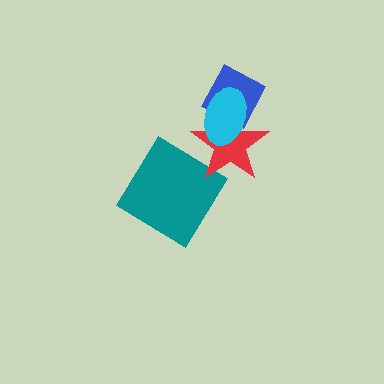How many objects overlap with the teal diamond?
0 objects overlap with the teal diamond.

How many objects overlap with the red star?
2 objects overlap with the red star.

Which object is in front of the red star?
The cyan ellipse is in front of the red star.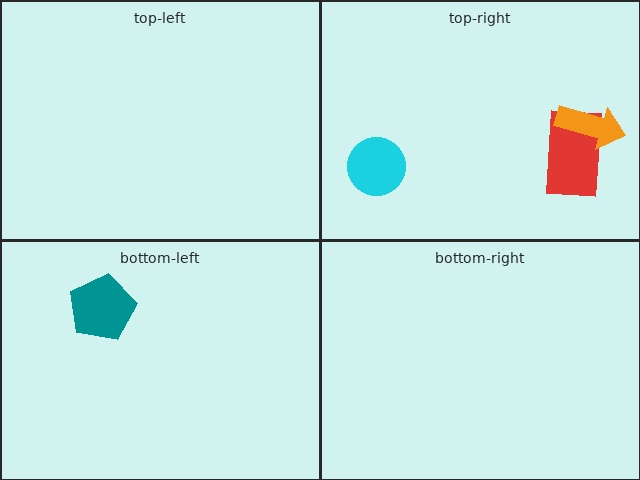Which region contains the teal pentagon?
The bottom-left region.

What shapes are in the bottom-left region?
The teal pentagon.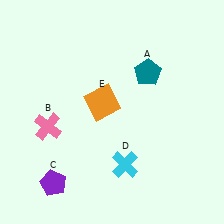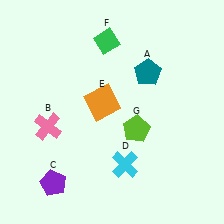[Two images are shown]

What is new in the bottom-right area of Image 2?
A lime pentagon (G) was added in the bottom-right area of Image 2.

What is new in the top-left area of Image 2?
A green diamond (F) was added in the top-left area of Image 2.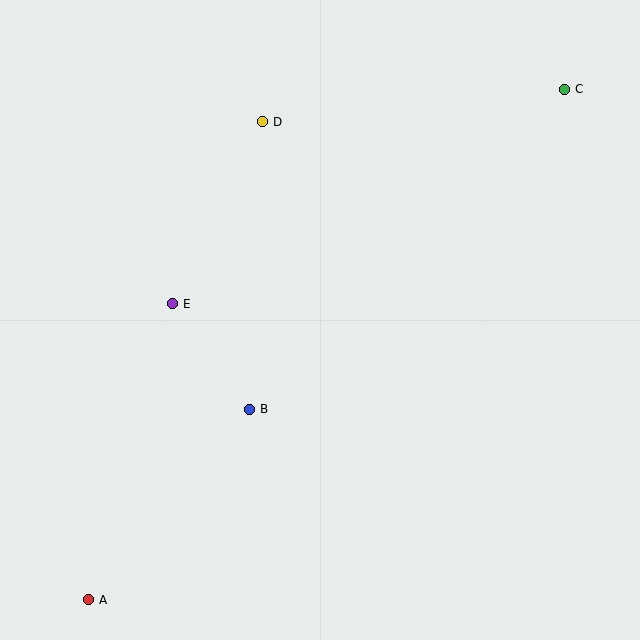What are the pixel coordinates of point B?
Point B is at (249, 409).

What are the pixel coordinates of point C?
Point C is at (564, 90).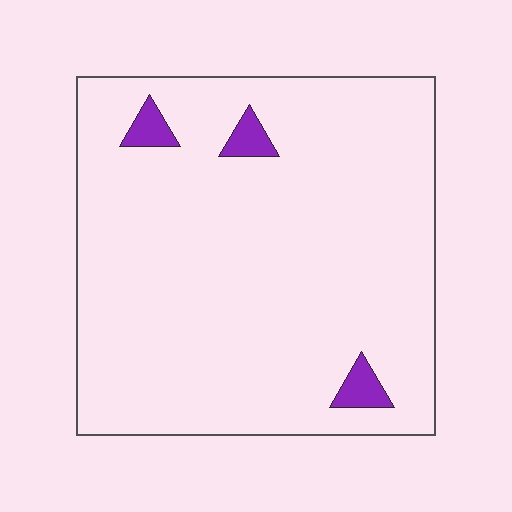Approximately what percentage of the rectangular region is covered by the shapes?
Approximately 5%.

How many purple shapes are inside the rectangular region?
3.